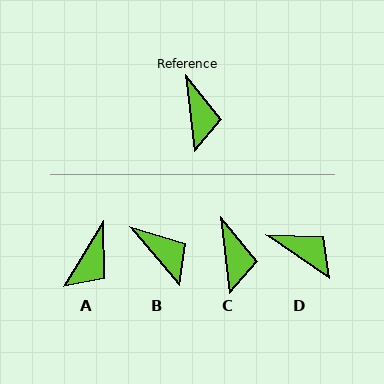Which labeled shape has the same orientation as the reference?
C.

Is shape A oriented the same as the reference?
No, it is off by about 37 degrees.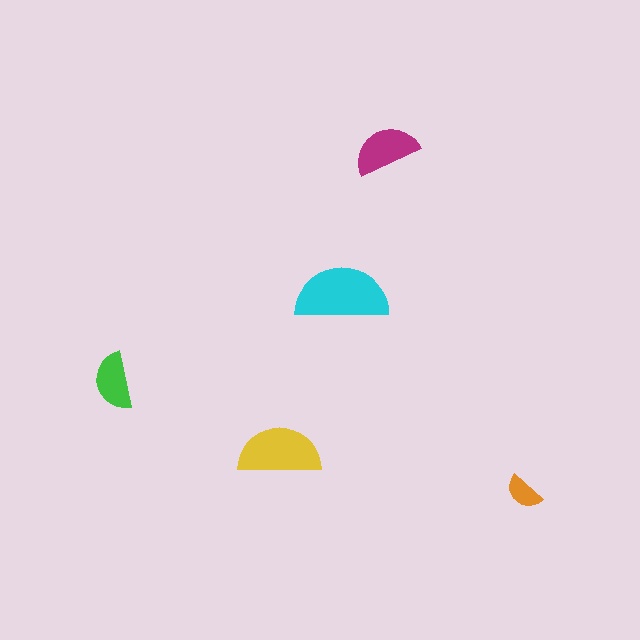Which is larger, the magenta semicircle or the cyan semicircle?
The cyan one.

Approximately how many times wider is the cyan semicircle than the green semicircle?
About 1.5 times wider.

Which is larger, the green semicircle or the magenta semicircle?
The magenta one.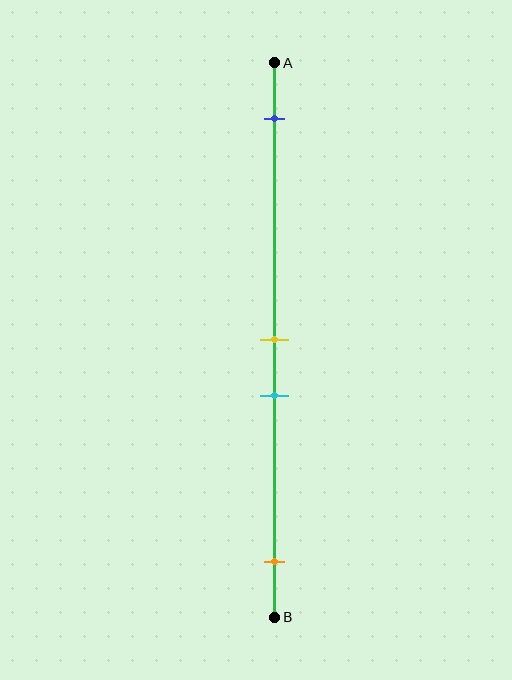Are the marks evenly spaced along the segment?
No, the marks are not evenly spaced.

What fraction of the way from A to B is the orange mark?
The orange mark is approximately 90% (0.9) of the way from A to B.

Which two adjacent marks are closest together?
The yellow and cyan marks are the closest adjacent pair.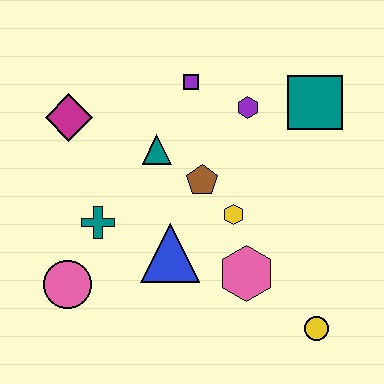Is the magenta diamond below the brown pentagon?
No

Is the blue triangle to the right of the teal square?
No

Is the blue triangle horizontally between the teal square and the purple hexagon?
No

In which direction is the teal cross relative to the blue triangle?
The teal cross is to the left of the blue triangle.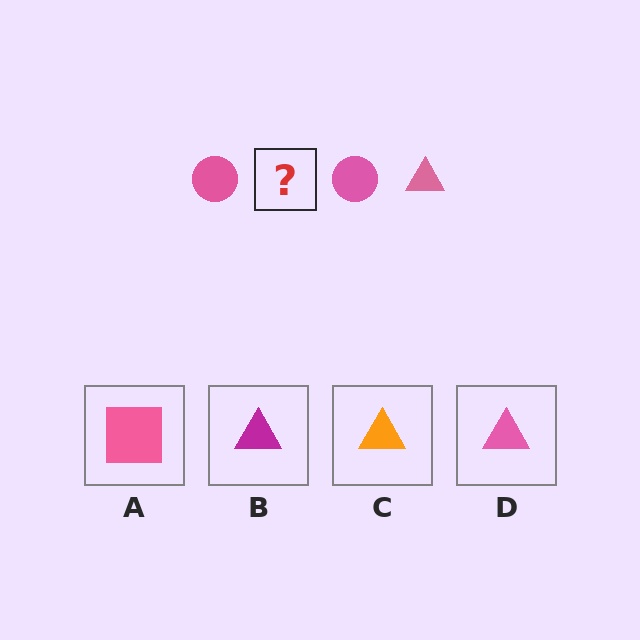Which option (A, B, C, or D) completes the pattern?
D.